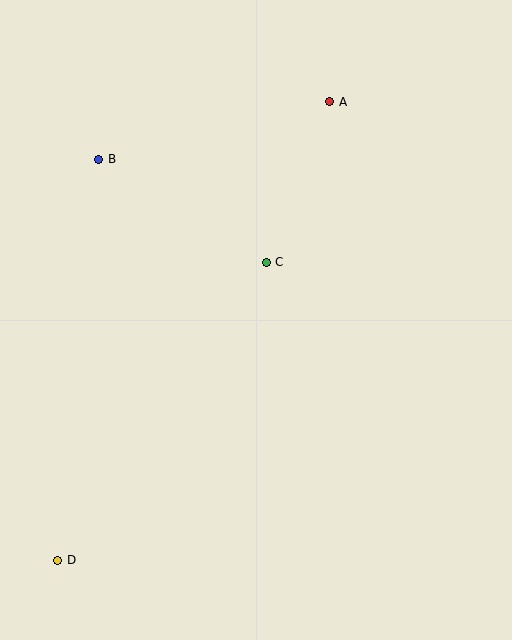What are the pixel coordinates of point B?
Point B is at (99, 159).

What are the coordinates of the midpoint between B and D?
The midpoint between B and D is at (78, 360).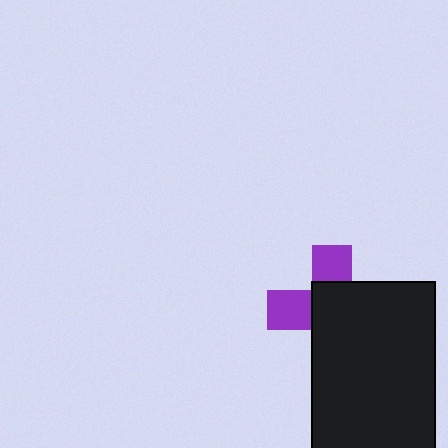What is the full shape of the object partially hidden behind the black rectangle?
The partially hidden object is a purple cross.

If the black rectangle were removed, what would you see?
You would see the complete purple cross.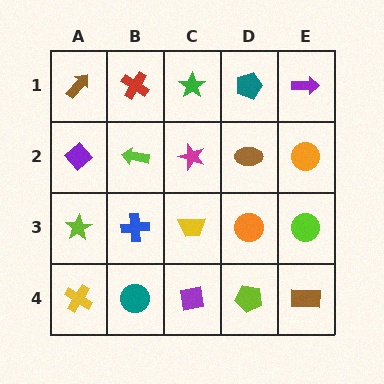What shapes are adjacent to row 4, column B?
A blue cross (row 3, column B), a yellow cross (row 4, column A), a purple square (row 4, column C).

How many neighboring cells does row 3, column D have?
4.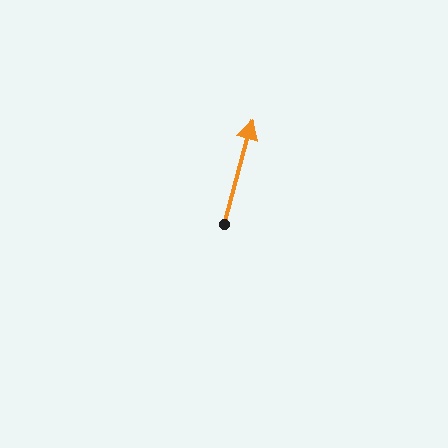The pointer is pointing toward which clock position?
Roughly 1 o'clock.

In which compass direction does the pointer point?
North.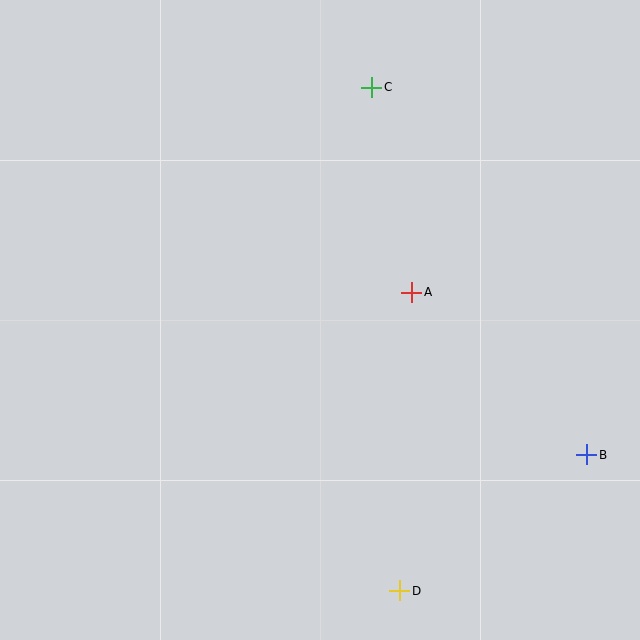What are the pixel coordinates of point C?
Point C is at (372, 87).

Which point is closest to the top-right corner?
Point C is closest to the top-right corner.